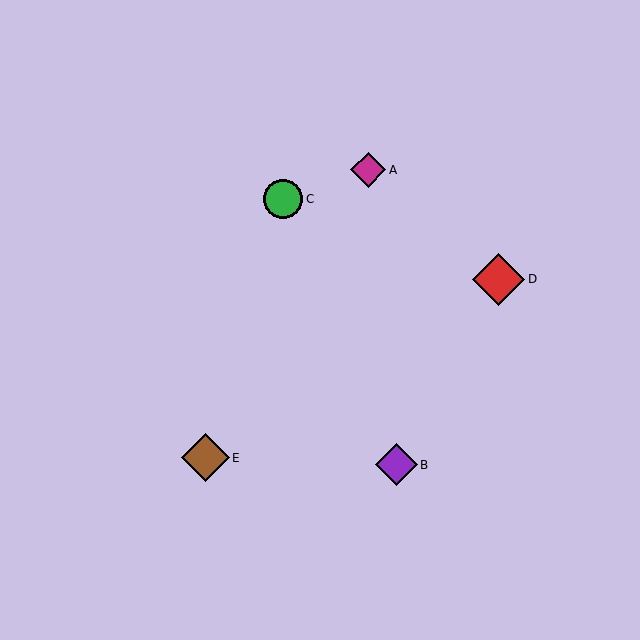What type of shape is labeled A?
Shape A is a magenta diamond.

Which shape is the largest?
The red diamond (labeled D) is the largest.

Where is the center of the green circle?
The center of the green circle is at (283, 199).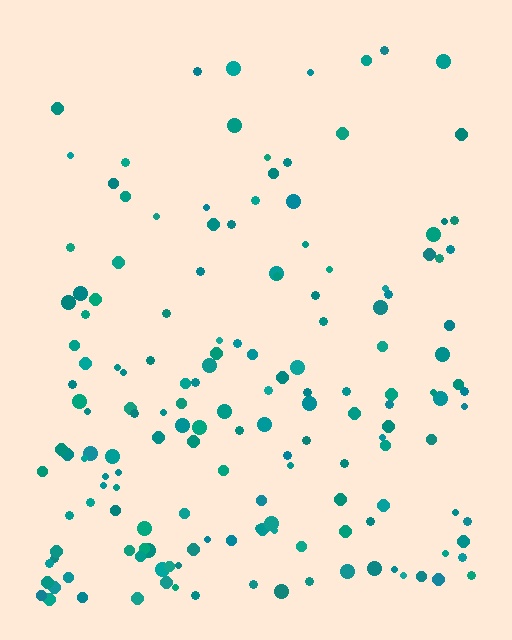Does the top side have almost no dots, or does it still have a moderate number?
Still a moderate number, just noticeably fewer than the bottom.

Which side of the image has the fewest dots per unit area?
The top.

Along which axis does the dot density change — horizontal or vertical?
Vertical.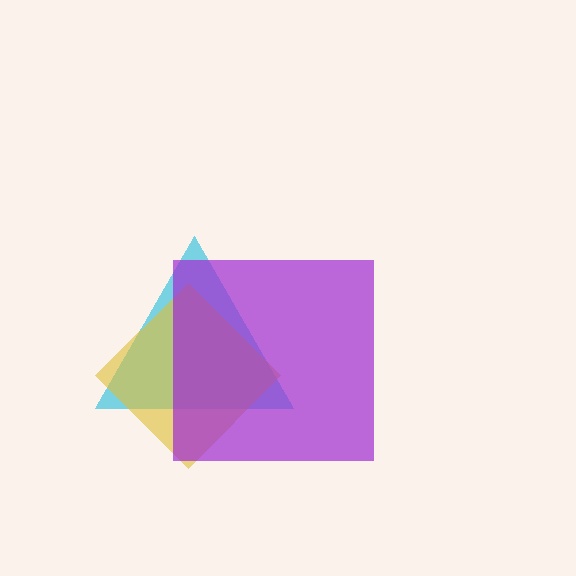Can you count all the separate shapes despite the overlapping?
Yes, there are 3 separate shapes.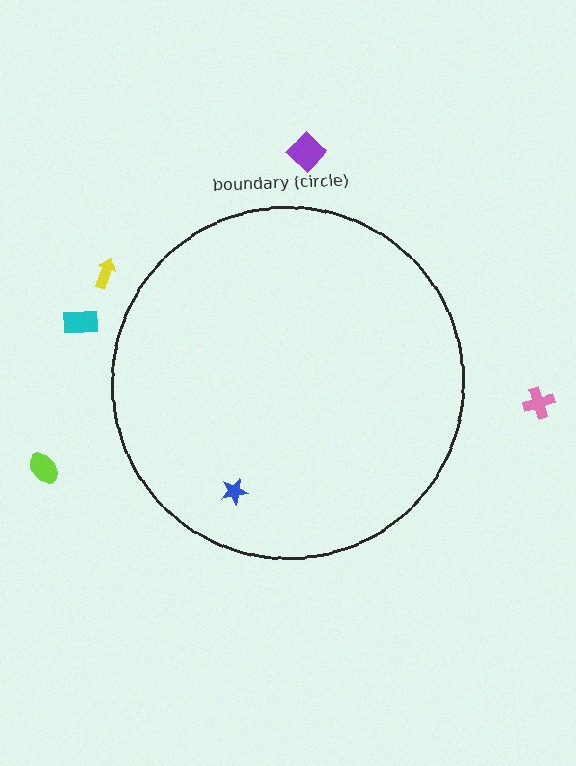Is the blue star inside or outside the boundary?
Inside.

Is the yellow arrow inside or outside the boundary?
Outside.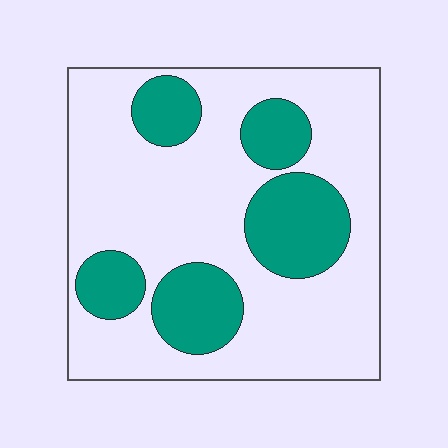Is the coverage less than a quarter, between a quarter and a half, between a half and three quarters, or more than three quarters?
Between a quarter and a half.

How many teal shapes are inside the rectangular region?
5.